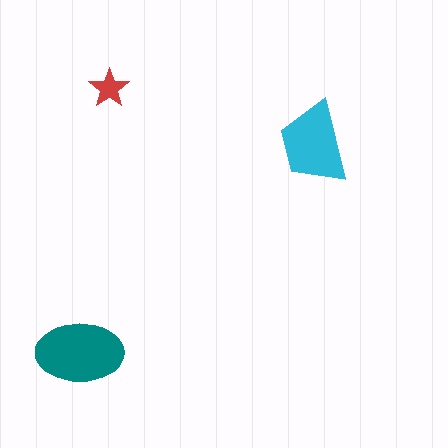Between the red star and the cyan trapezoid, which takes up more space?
The cyan trapezoid.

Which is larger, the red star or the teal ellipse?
The teal ellipse.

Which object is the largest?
The teal ellipse.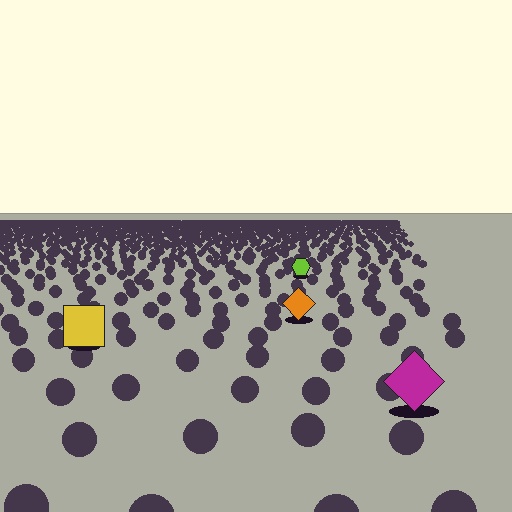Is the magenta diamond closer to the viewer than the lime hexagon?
Yes. The magenta diamond is closer — you can tell from the texture gradient: the ground texture is coarser near it.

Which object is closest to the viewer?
The magenta diamond is closest. The texture marks near it are larger and more spread out.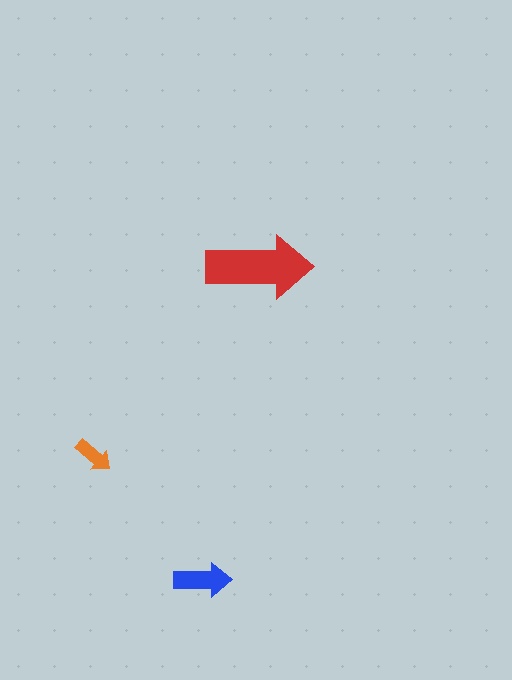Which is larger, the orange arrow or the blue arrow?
The blue one.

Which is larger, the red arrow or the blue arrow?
The red one.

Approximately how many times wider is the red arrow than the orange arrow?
About 2.5 times wider.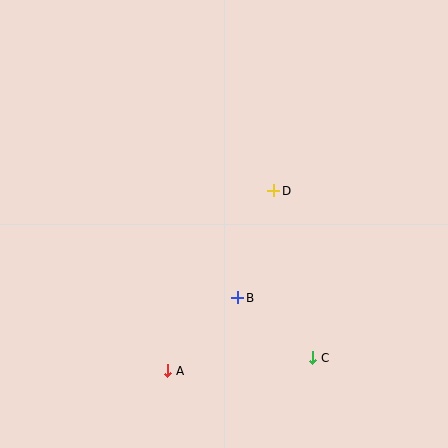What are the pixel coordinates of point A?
Point A is at (168, 371).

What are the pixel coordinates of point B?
Point B is at (238, 298).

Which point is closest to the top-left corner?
Point D is closest to the top-left corner.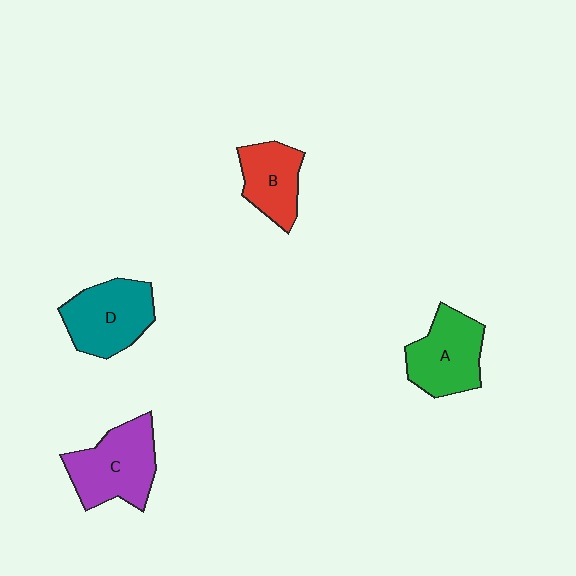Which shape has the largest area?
Shape C (purple).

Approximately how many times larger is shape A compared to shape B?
Approximately 1.3 times.